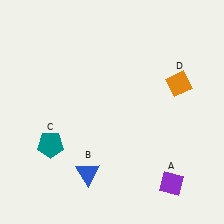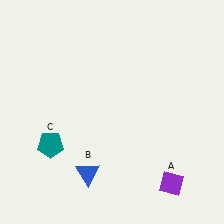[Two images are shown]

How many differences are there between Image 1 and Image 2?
There is 1 difference between the two images.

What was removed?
The orange diamond (D) was removed in Image 2.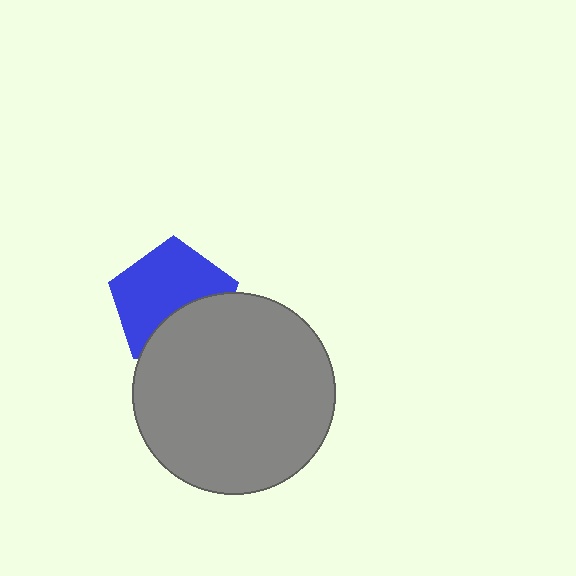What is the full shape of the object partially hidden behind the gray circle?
The partially hidden object is a blue pentagon.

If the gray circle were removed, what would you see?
You would see the complete blue pentagon.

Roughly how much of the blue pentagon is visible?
About half of it is visible (roughly 63%).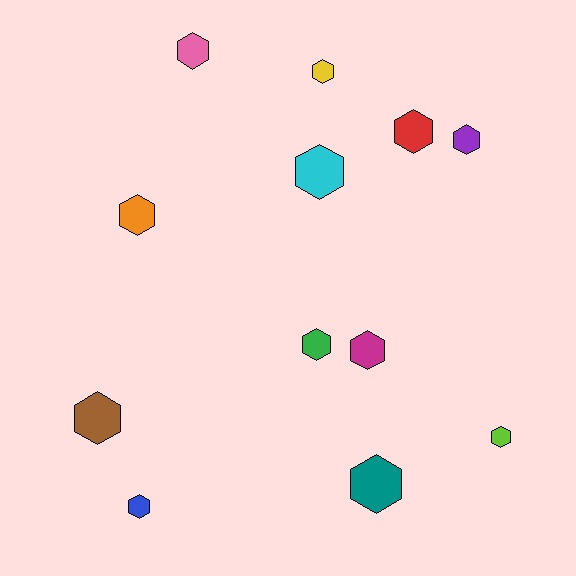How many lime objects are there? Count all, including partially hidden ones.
There is 1 lime object.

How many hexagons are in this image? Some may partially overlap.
There are 12 hexagons.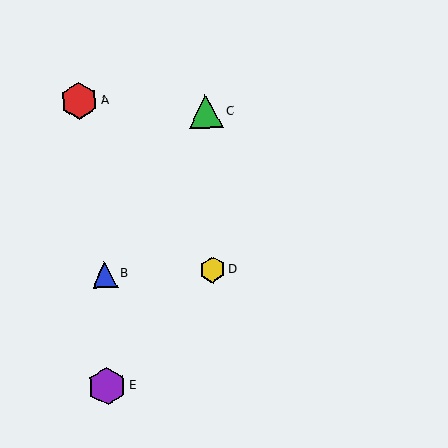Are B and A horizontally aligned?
No, B is at y≈275 and A is at y≈101.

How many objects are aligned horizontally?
2 objects (B, D) are aligned horizontally.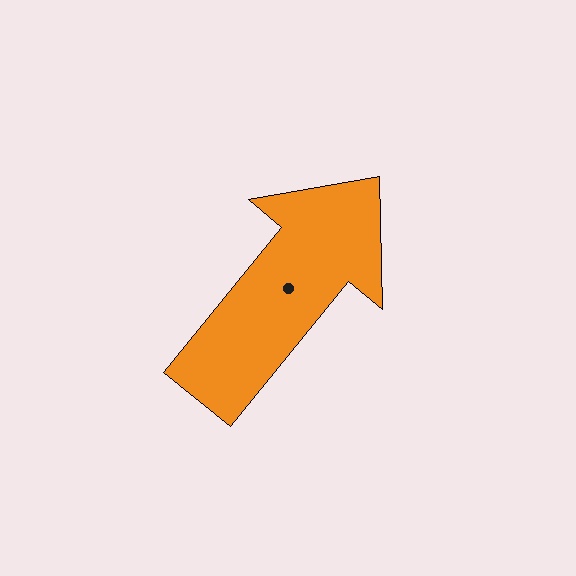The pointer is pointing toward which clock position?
Roughly 1 o'clock.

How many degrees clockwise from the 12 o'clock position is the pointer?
Approximately 39 degrees.